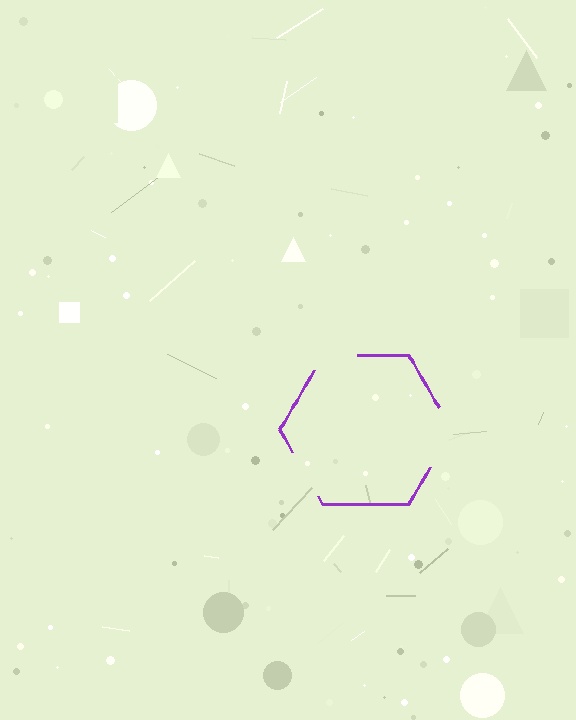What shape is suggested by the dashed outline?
The dashed outline suggests a hexagon.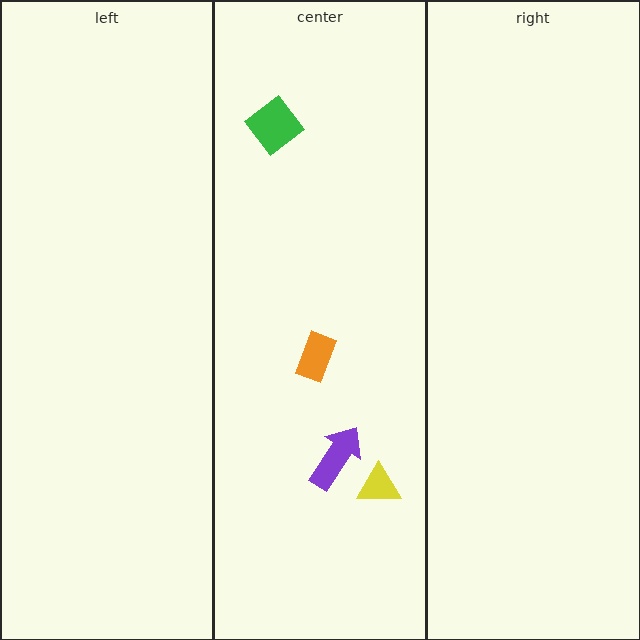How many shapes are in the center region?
4.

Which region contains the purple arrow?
The center region.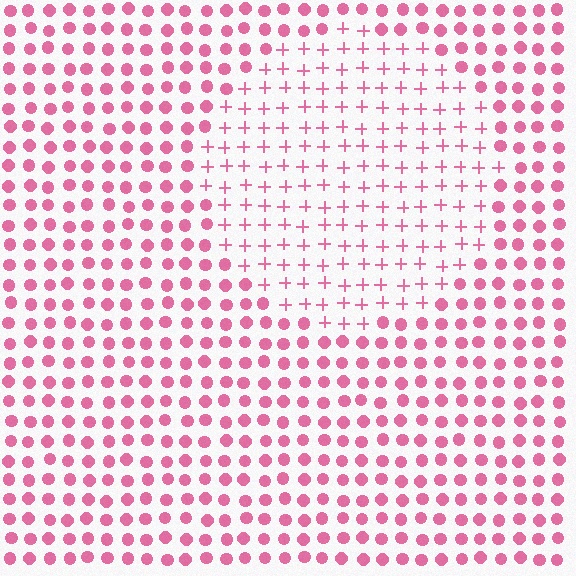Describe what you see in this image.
The image is filled with small pink elements arranged in a uniform grid. A circle-shaped region contains plus signs, while the surrounding area contains circles. The boundary is defined purely by the change in element shape.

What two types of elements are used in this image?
The image uses plus signs inside the circle region and circles outside it.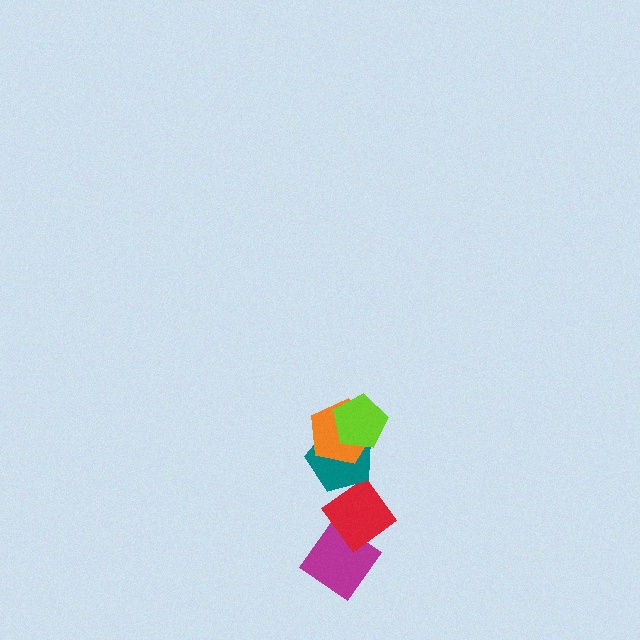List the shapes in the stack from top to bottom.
From top to bottom: the lime pentagon, the orange pentagon, the teal pentagon, the red diamond, the magenta diamond.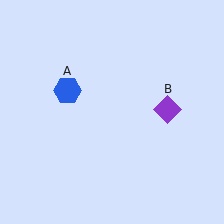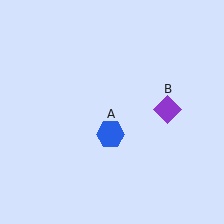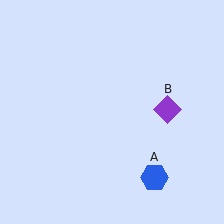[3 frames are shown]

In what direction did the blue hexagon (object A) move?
The blue hexagon (object A) moved down and to the right.